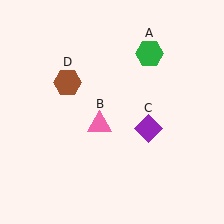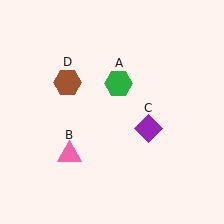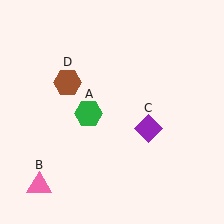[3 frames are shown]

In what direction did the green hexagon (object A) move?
The green hexagon (object A) moved down and to the left.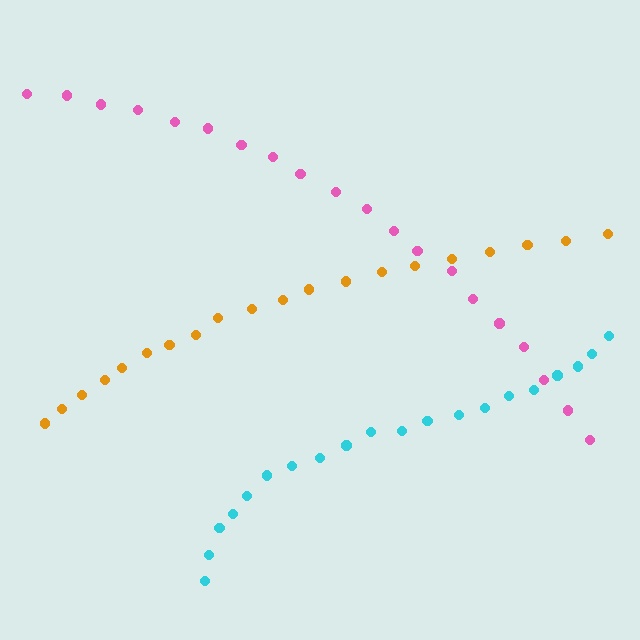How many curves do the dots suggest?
There are 3 distinct paths.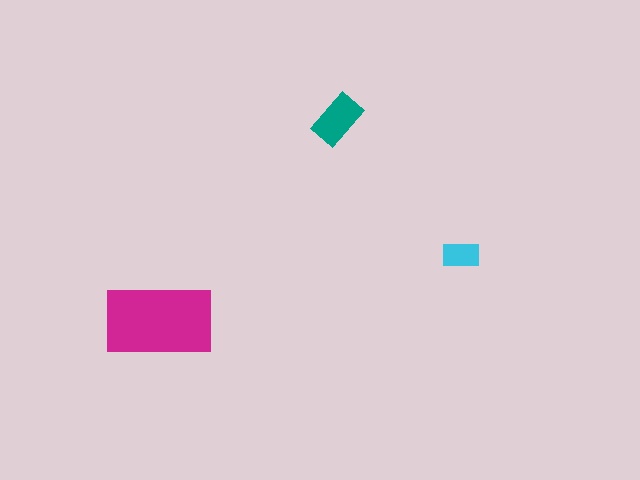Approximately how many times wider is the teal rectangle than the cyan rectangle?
About 1.5 times wider.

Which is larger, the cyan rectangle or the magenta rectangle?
The magenta one.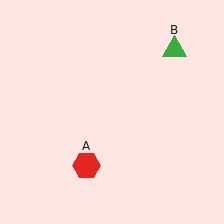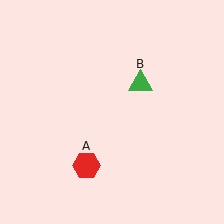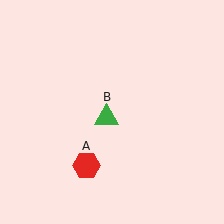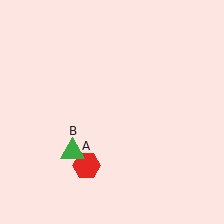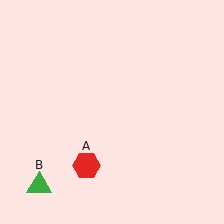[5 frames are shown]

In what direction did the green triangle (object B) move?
The green triangle (object B) moved down and to the left.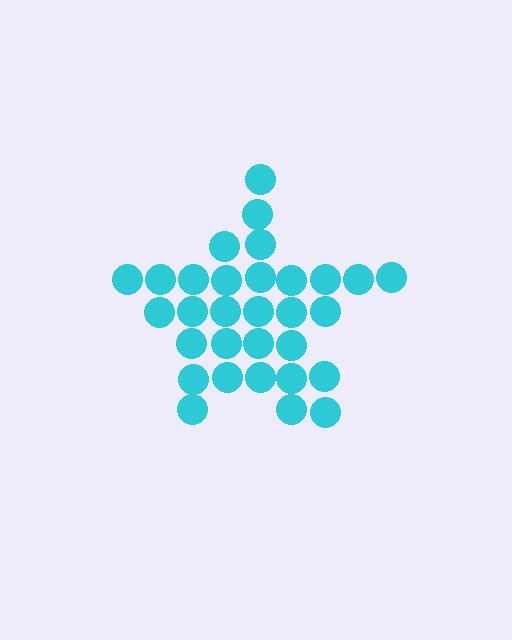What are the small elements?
The small elements are circles.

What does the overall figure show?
The overall figure shows a star.